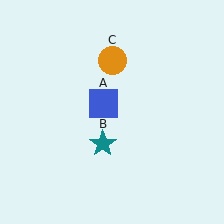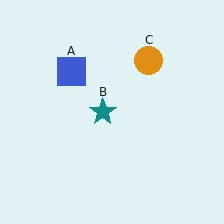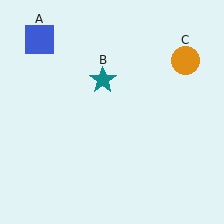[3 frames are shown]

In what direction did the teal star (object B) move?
The teal star (object B) moved up.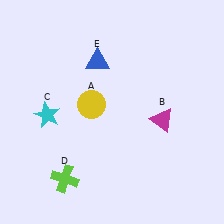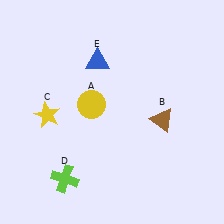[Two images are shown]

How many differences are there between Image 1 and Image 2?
There are 2 differences between the two images.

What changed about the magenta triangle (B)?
In Image 1, B is magenta. In Image 2, it changed to brown.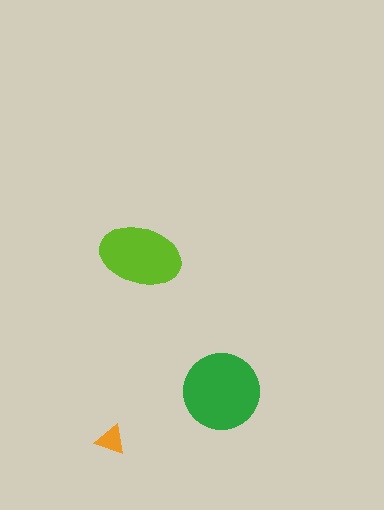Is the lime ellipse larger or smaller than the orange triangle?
Larger.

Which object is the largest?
The green circle.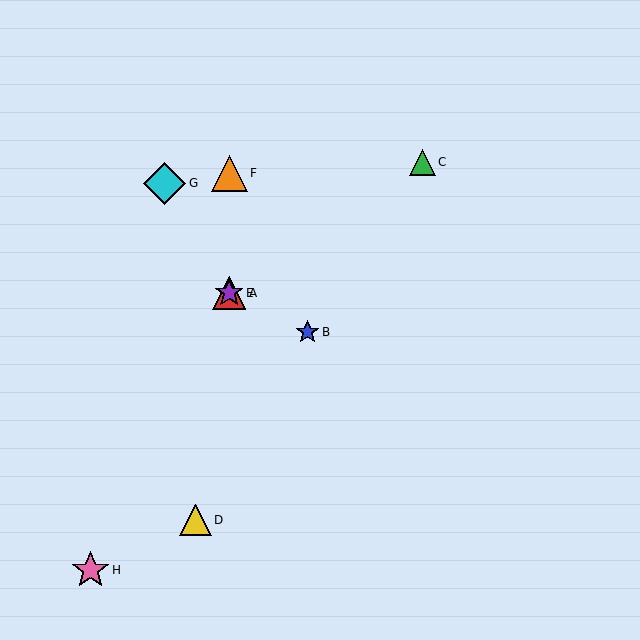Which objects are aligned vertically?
Objects A, E, F are aligned vertically.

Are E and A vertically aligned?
Yes, both are at x≈229.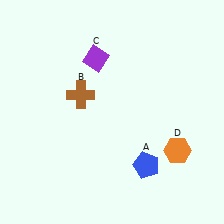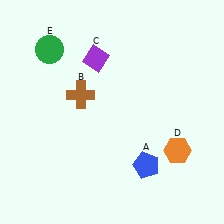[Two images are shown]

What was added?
A green circle (E) was added in Image 2.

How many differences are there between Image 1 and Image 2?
There is 1 difference between the two images.